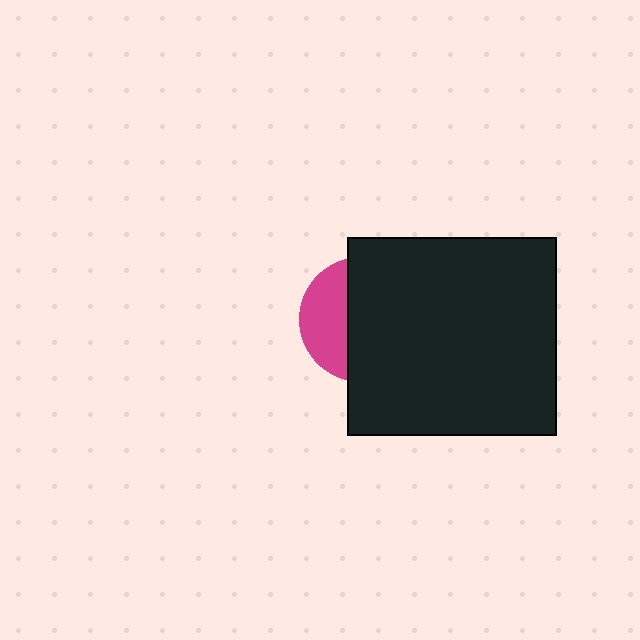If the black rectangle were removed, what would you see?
You would see the complete magenta circle.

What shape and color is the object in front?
The object in front is a black rectangle.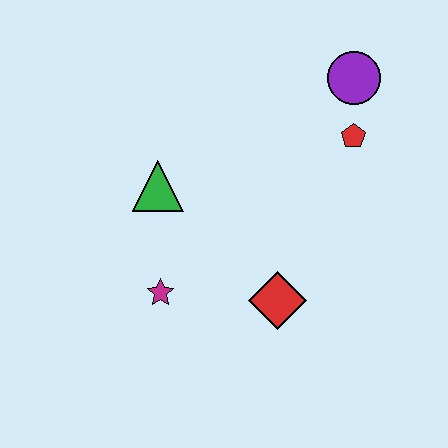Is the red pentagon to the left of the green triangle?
No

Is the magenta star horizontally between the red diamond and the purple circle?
No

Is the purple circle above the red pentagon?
Yes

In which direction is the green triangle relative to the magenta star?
The green triangle is above the magenta star.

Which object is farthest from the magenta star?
The purple circle is farthest from the magenta star.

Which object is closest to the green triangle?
The magenta star is closest to the green triangle.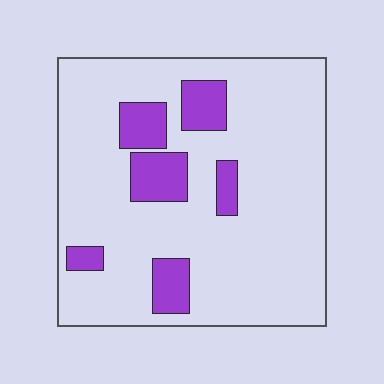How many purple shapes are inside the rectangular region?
6.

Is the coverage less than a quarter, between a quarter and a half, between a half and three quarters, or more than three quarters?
Less than a quarter.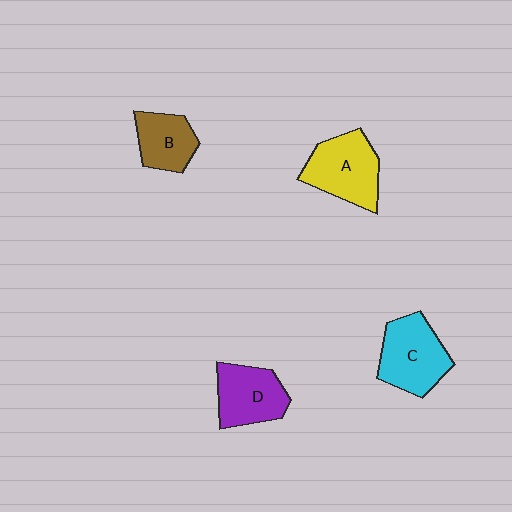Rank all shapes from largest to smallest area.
From largest to smallest: A (yellow), C (cyan), D (purple), B (brown).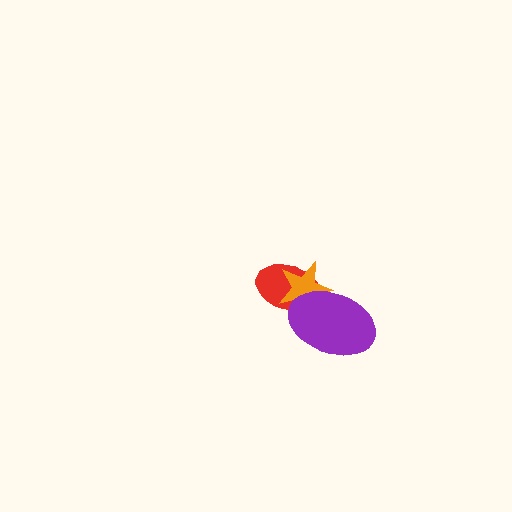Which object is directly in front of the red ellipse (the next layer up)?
The orange star is directly in front of the red ellipse.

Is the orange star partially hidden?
Yes, it is partially covered by another shape.